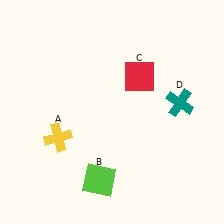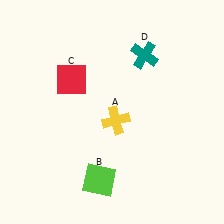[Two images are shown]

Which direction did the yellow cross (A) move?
The yellow cross (A) moved right.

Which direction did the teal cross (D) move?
The teal cross (D) moved up.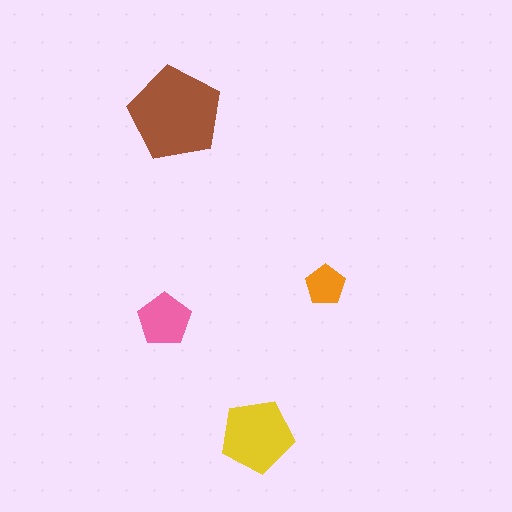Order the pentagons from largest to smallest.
the brown one, the yellow one, the pink one, the orange one.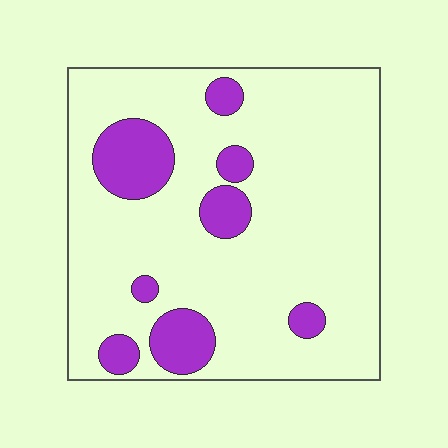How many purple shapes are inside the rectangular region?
8.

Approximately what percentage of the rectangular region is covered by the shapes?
Approximately 15%.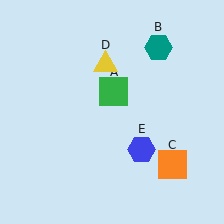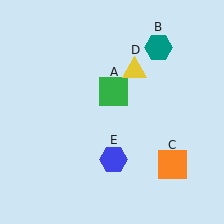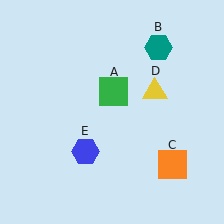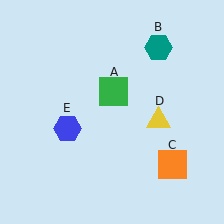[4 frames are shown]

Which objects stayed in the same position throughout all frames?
Green square (object A) and teal hexagon (object B) and orange square (object C) remained stationary.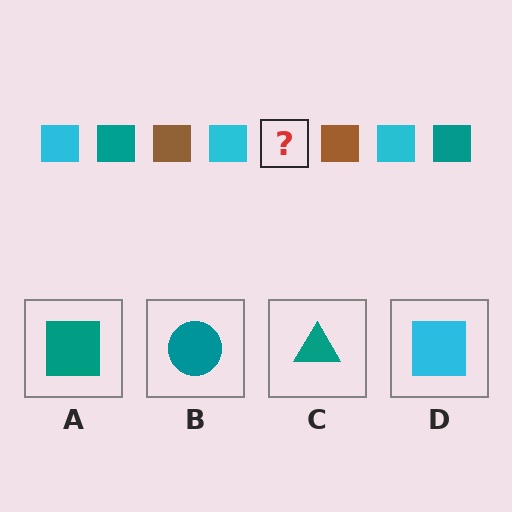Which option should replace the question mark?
Option A.